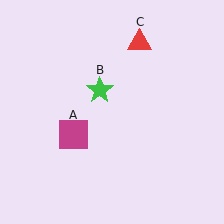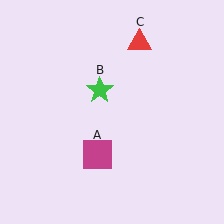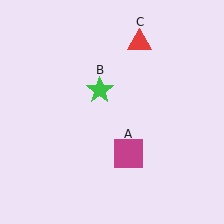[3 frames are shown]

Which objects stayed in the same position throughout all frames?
Green star (object B) and red triangle (object C) remained stationary.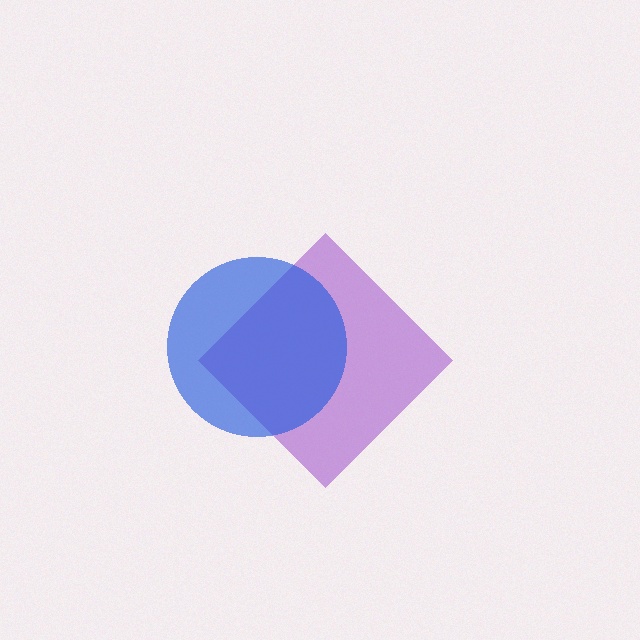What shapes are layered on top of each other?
The layered shapes are: a purple diamond, a blue circle.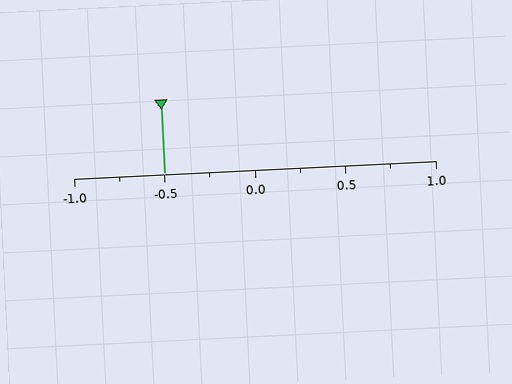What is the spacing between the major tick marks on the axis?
The major ticks are spaced 0.5 apart.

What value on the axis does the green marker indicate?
The marker indicates approximately -0.5.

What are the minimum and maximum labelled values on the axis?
The axis runs from -1.0 to 1.0.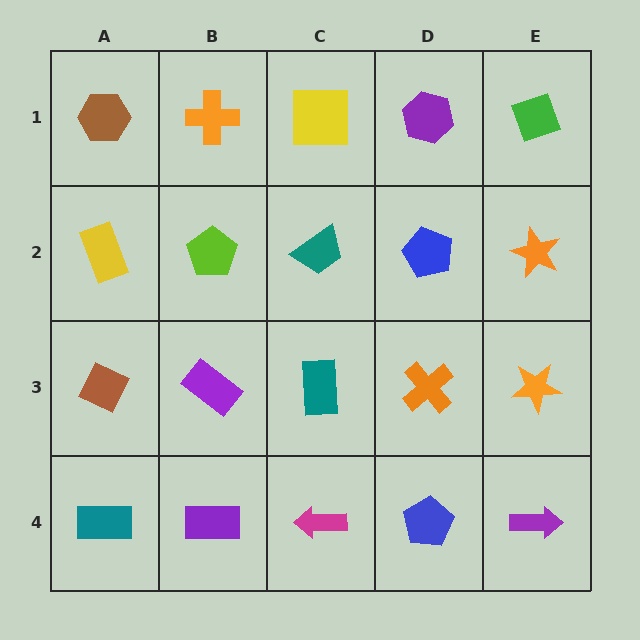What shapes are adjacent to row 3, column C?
A teal trapezoid (row 2, column C), a magenta arrow (row 4, column C), a purple rectangle (row 3, column B), an orange cross (row 3, column D).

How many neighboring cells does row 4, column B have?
3.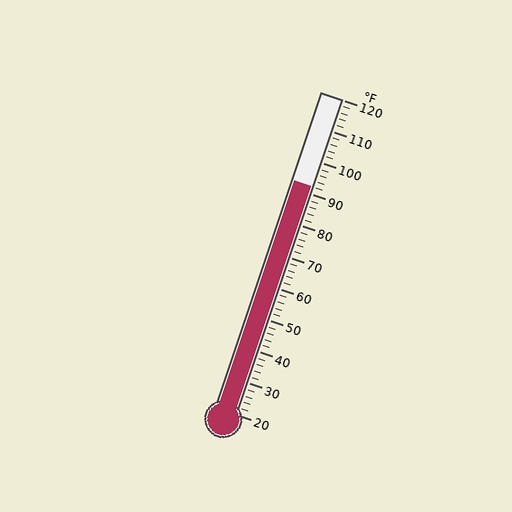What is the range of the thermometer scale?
The thermometer scale ranges from 20°F to 120°F.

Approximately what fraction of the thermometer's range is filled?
The thermometer is filled to approximately 70% of its range.